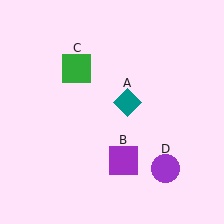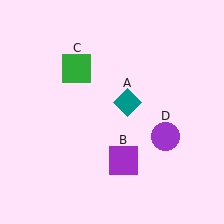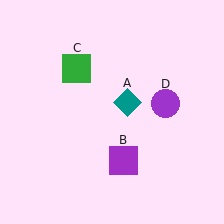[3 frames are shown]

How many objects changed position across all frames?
1 object changed position: purple circle (object D).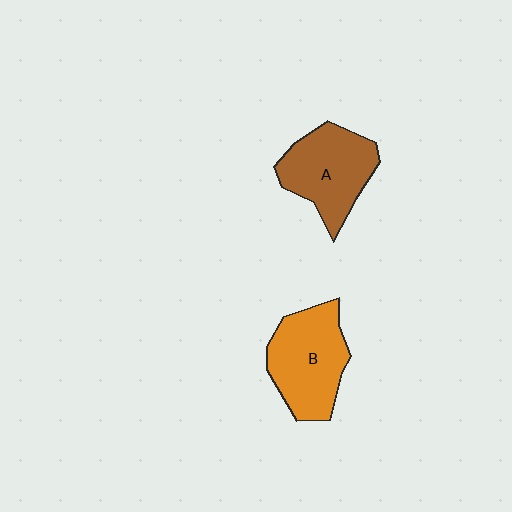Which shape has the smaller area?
Shape A (brown).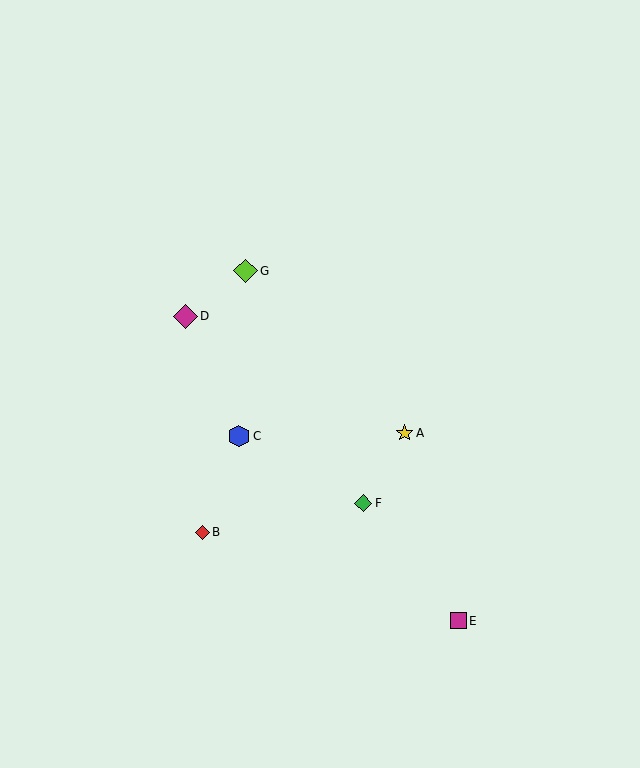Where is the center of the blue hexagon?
The center of the blue hexagon is at (239, 436).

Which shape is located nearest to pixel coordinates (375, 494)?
The green diamond (labeled F) at (363, 503) is nearest to that location.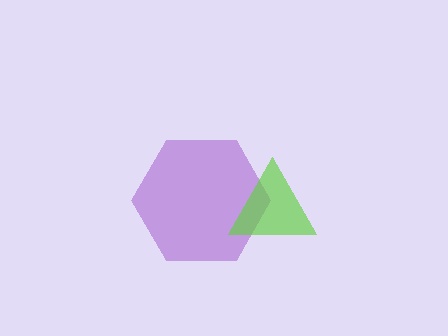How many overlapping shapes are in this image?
There are 2 overlapping shapes in the image.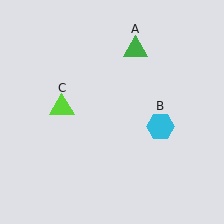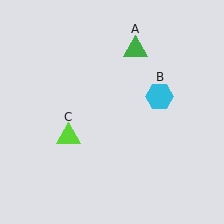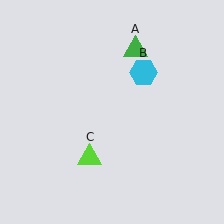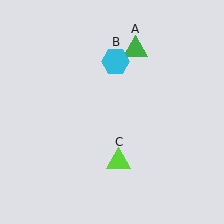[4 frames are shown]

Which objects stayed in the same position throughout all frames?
Green triangle (object A) remained stationary.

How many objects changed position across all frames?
2 objects changed position: cyan hexagon (object B), lime triangle (object C).